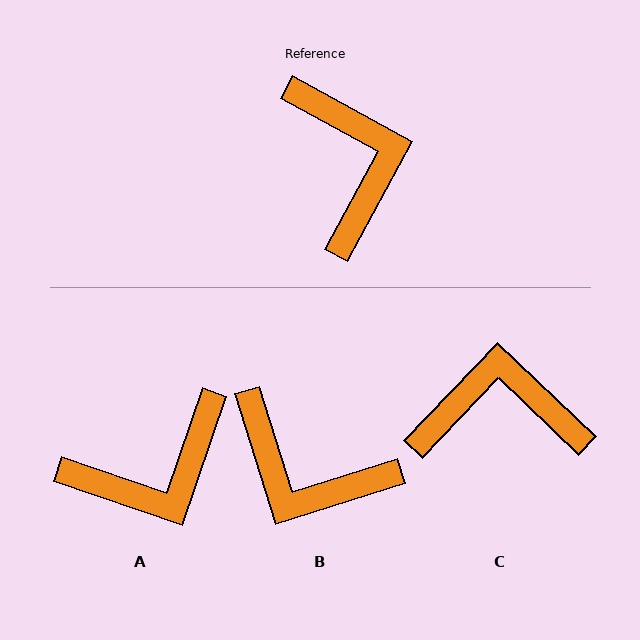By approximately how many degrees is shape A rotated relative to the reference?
Approximately 80 degrees clockwise.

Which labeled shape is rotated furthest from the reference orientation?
B, about 134 degrees away.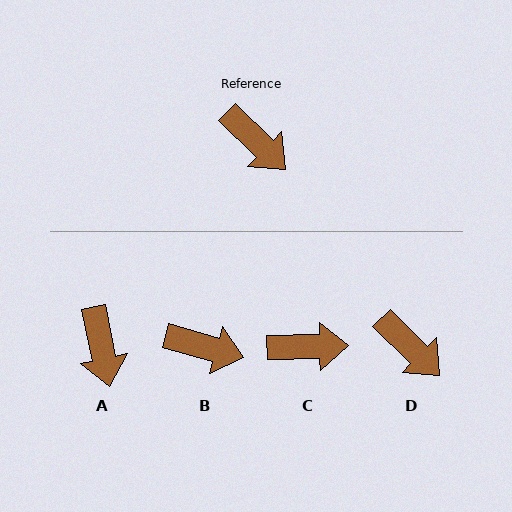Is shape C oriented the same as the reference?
No, it is off by about 46 degrees.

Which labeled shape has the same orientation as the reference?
D.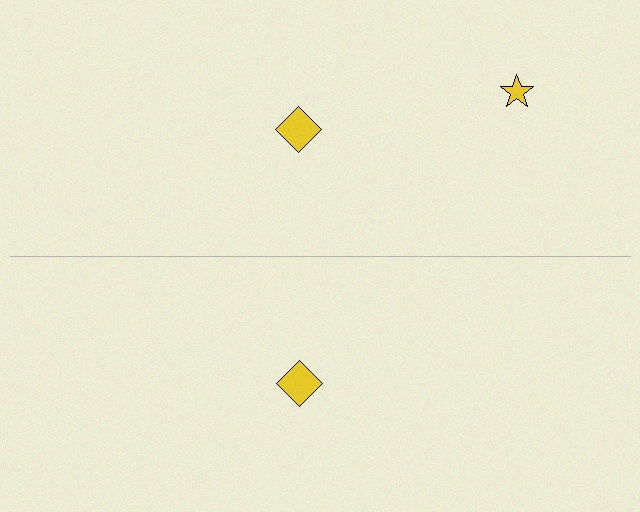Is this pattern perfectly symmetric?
No, the pattern is not perfectly symmetric. A yellow star is missing from the bottom side.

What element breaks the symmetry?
A yellow star is missing from the bottom side.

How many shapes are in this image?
There are 3 shapes in this image.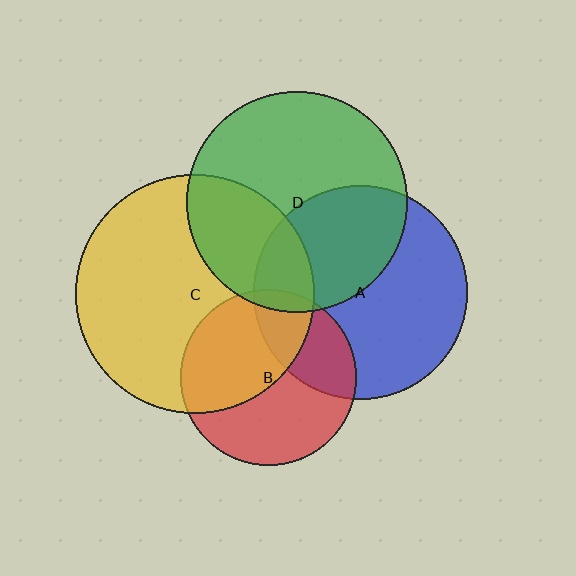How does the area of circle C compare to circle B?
Approximately 1.9 times.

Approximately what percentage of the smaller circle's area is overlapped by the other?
Approximately 50%.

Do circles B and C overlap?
Yes.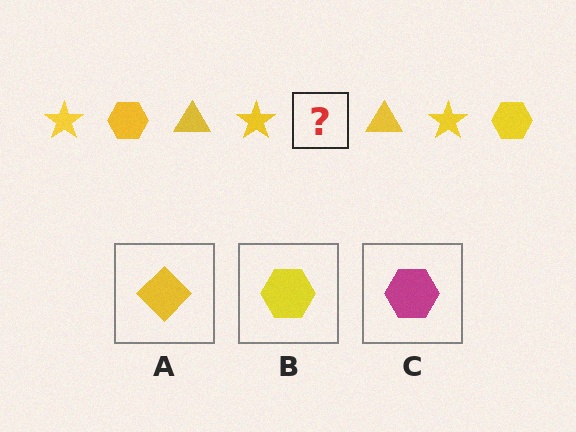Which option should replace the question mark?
Option B.